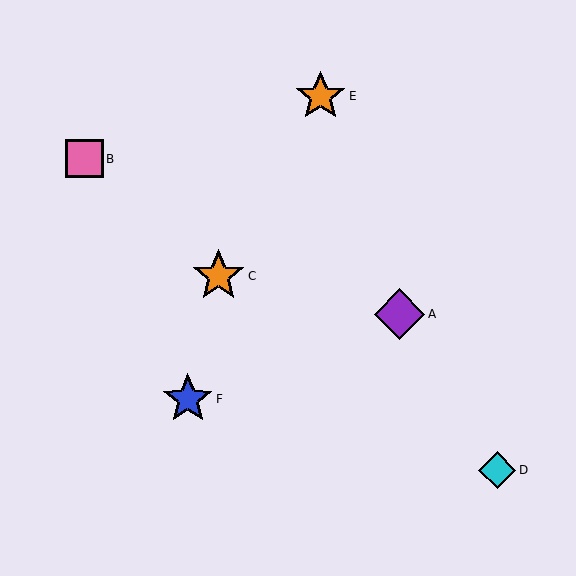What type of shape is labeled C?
Shape C is an orange star.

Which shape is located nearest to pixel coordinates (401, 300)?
The purple diamond (labeled A) at (399, 314) is nearest to that location.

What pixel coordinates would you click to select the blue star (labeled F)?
Click at (188, 399) to select the blue star F.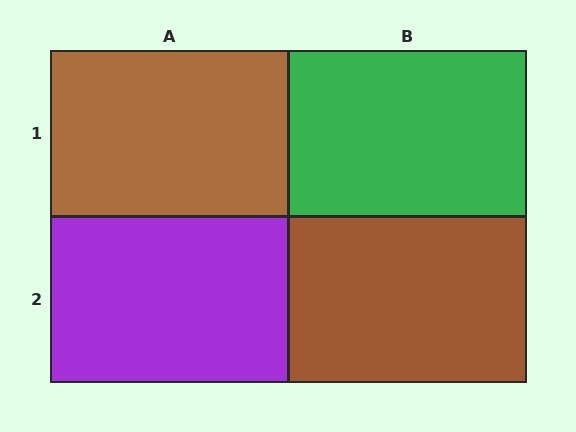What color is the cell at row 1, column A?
Brown.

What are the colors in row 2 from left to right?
Purple, brown.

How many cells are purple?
1 cell is purple.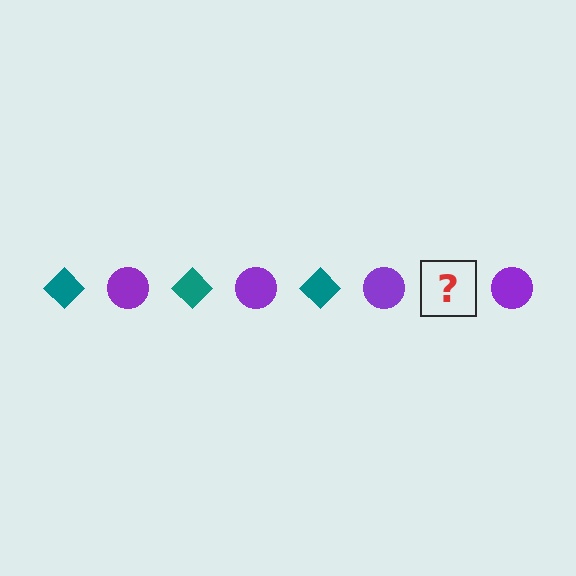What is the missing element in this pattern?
The missing element is a teal diamond.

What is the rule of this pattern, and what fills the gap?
The rule is that the pattern alternates between teal diamond and purple circle. The gap should be filled with a teal diamond.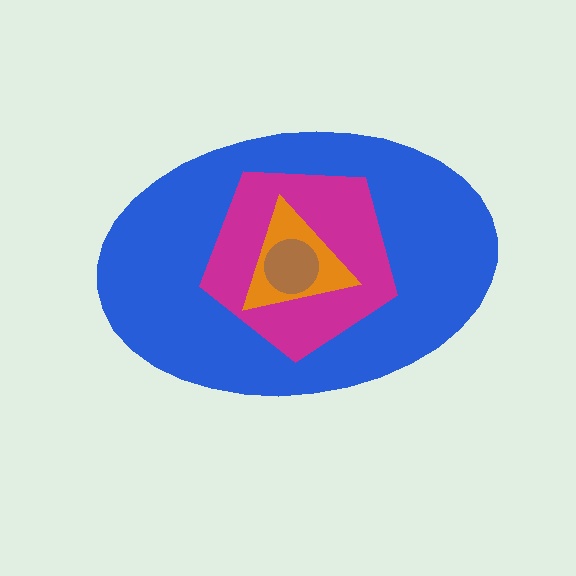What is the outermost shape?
The blue ellipse.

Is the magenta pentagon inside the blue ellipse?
Yes.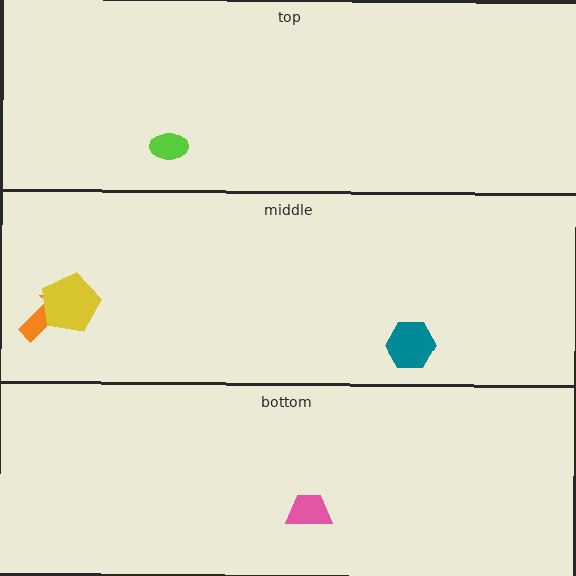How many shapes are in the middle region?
3.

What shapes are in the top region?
The lime ellipse.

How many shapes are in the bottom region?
1.